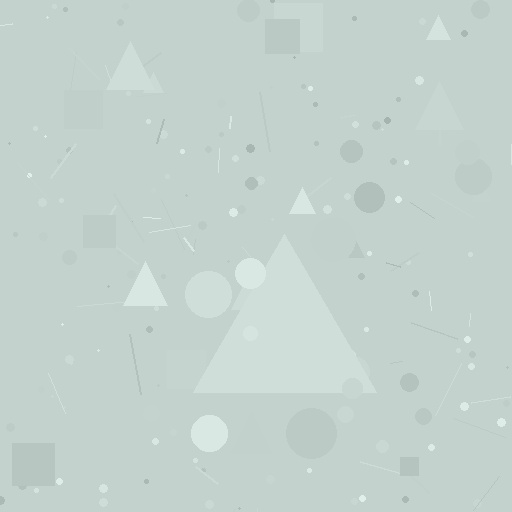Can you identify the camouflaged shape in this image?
The camouflaged shape is a triangle.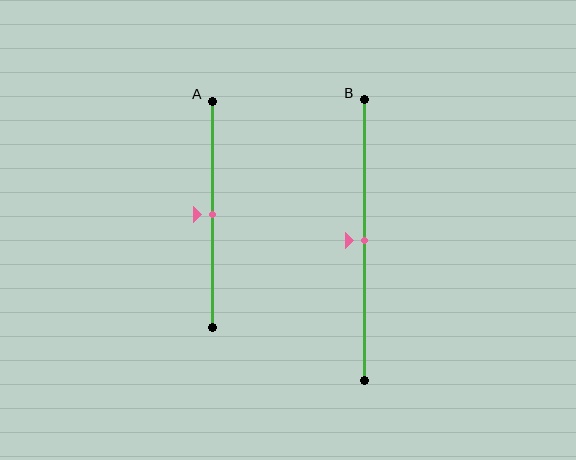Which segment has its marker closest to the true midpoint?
Segment A has its marker closest to the true midpoint.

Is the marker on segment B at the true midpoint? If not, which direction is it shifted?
Yes, the marker on segment B is at the true midpoint.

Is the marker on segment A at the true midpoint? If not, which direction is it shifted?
Yes, the marker on segment A is at the true midpoint.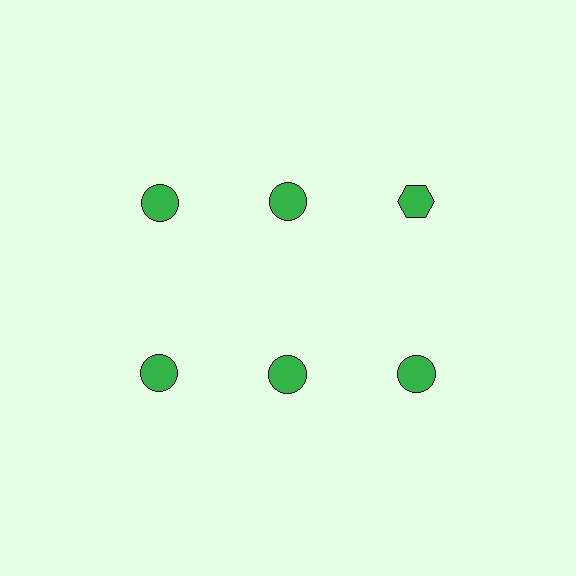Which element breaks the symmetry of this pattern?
The green hexagon in the top row, center column breaks the symmetry. All other shapes are green circles.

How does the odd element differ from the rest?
It has a different shape: hexagon instead of circle.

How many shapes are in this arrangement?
There are 6 shapes arranged in a grid pattern.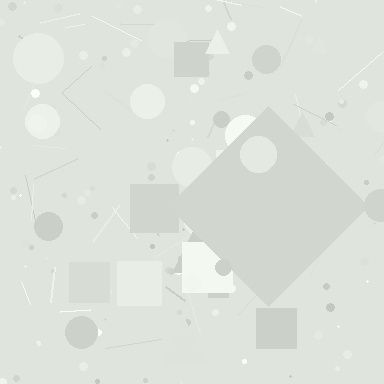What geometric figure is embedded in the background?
A diamond is embedded in the background.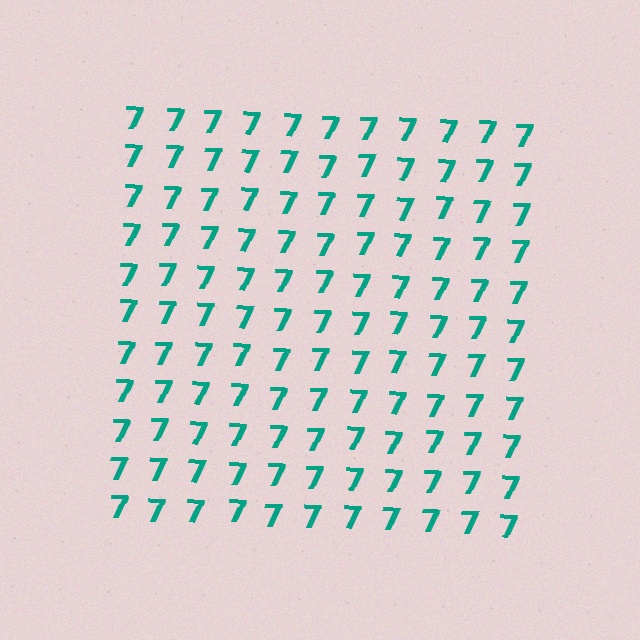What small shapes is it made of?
It is made of small digit 7's.